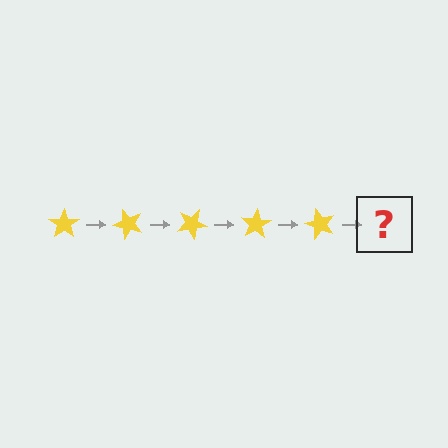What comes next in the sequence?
The next element should be a yellow star rotated 250 degrees.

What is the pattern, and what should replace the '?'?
The pattern is that the star rotates 50 degrees each step. The '?' should be a yellow star rotated 250 degrees.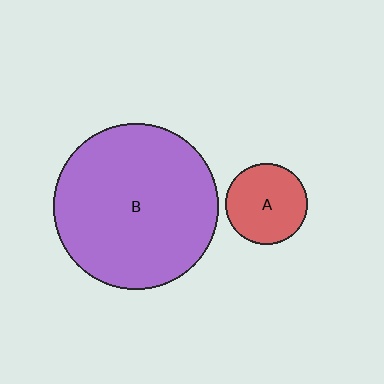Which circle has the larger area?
Circle B (purple).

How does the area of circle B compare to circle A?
Approximately 4.1 times.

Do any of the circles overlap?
No, none of the circles overlap.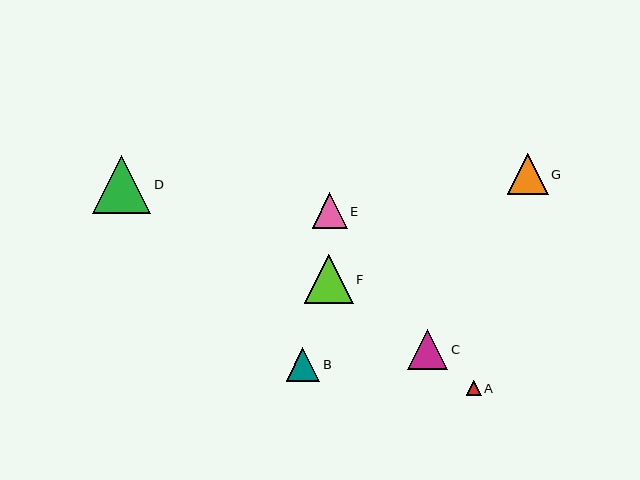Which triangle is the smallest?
Triangle A is the smallest with a size of approximately 15 pixels.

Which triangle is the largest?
Triangle D is the largest with a size of approximately 58 pixels.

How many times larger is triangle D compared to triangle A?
Triangle D is approximately 3.8 times the size of triangle A.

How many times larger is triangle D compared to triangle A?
Triangle D is approximately 3.8 times the size of triangle A.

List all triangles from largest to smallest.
From largest to smallest: D, F, G, C, E, B, A.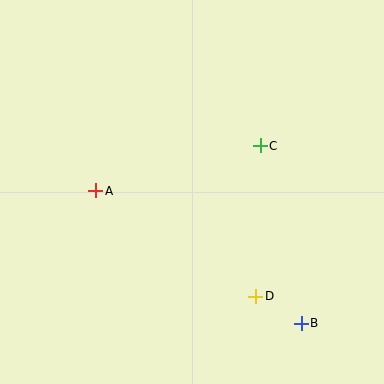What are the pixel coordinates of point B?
Point B is at (301, 323).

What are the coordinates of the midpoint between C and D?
The midpoint between C and D is at (258, 221).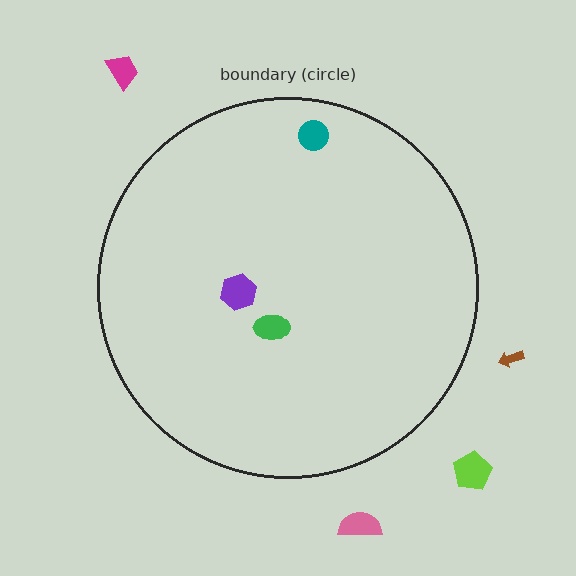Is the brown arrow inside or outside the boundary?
Outside.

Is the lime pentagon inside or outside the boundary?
Outside.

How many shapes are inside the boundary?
3 inside, 4 outside.